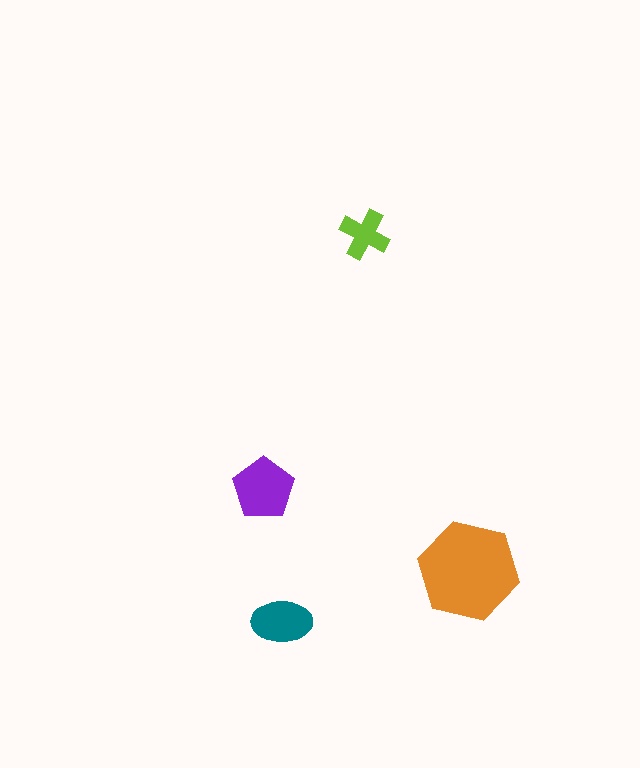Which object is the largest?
The orange hexagon.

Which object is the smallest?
The lime cross.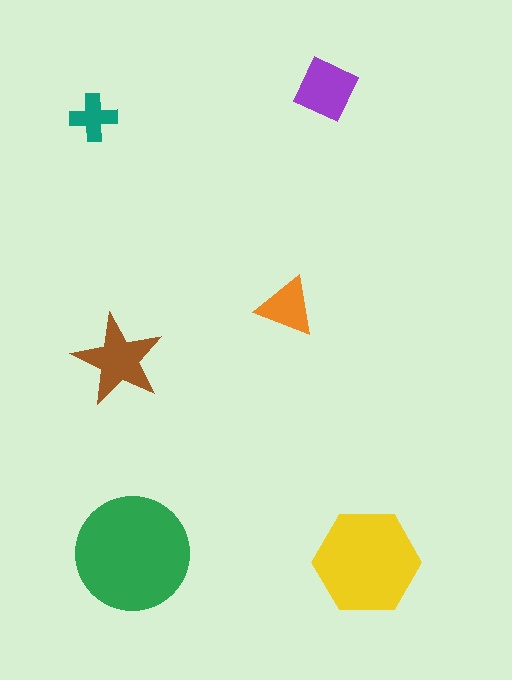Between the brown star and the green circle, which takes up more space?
The green circle.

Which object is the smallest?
The teal cross.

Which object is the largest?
The green circle.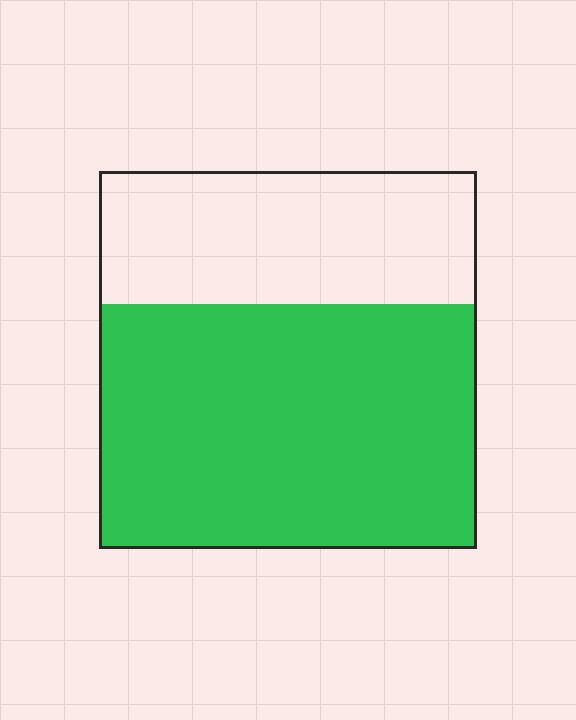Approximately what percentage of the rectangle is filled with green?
Approximately 65%.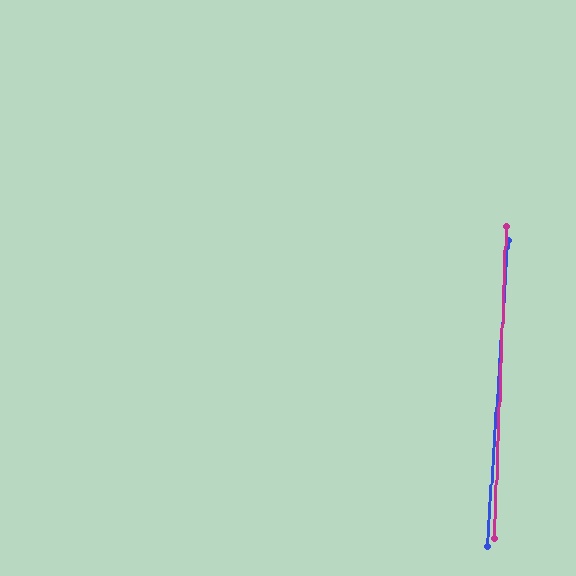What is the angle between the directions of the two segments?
Approximately 2 degrees.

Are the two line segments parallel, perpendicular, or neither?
Parallel — their directions differ by only 1.8°.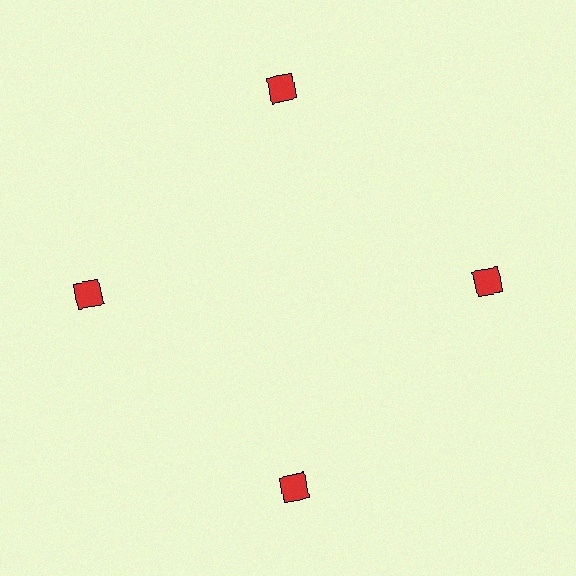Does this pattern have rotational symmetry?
Yes, this pattern has 4-fold rotational symmetry. It looks the same after rotating 90 degrees around the center.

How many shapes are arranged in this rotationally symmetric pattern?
There are 4 shapes, arranged in 4 groups of 1.